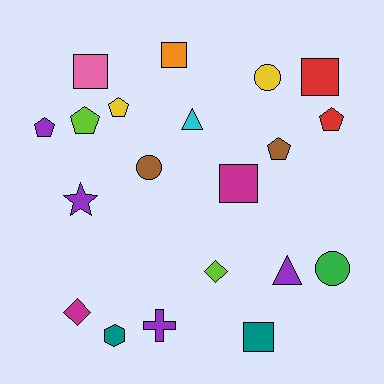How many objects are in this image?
There are 20 objects.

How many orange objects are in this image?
There is 1 orange object.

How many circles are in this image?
There are 3 circles.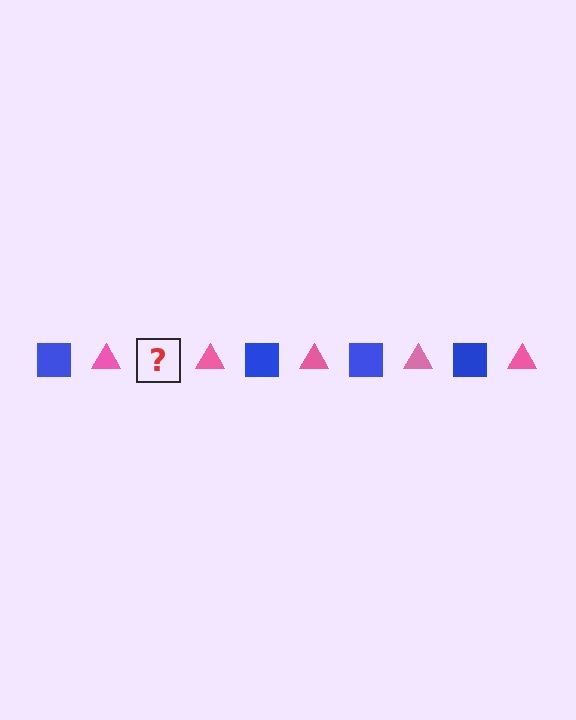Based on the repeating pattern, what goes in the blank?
The blank should be a blue square.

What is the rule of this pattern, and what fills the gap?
The rule is that the pattern alternates between blue square and pink triangle. The gap should be filled with a blue square.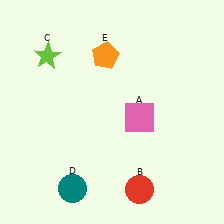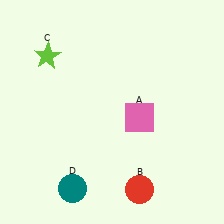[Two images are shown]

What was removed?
The orange pentagon (E) was removed in Image 2.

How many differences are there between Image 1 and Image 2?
There is 1 difference between the two images.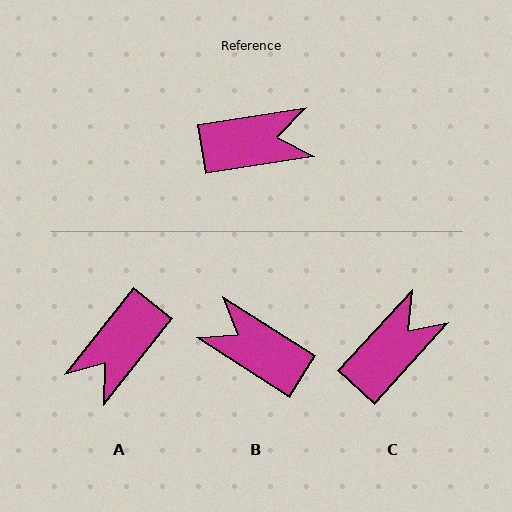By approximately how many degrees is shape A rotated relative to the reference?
Approximately 138 degrees clockwise.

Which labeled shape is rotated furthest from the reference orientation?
B, about 138 degrees away.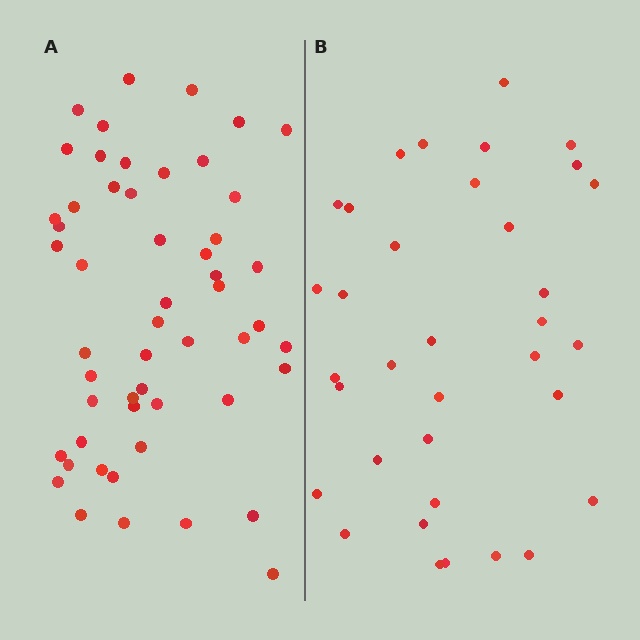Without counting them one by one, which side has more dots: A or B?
Region A (the left region) has more dots.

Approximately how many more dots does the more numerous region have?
Region A has approximately 20 more dots than region B.